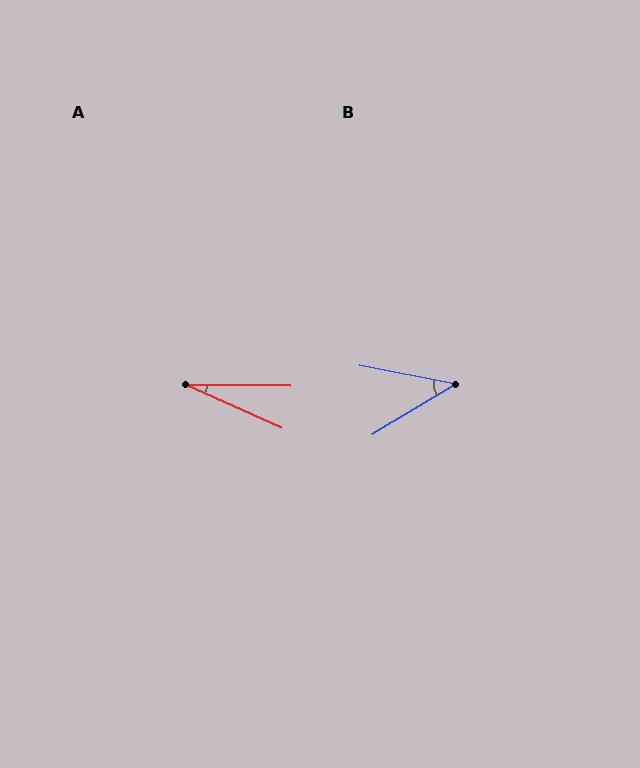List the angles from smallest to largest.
A (24°), B (42°).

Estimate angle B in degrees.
Approximately 42 degrees.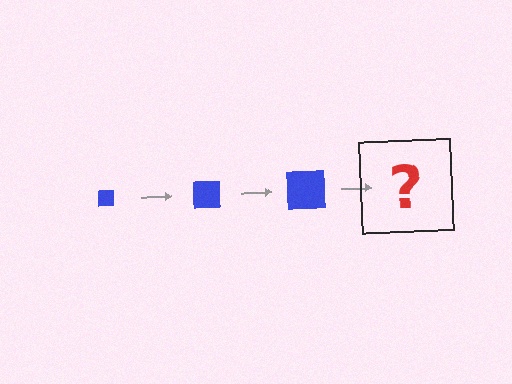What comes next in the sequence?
The next element should be a blue square, larger than the previous one.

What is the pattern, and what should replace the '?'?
The pattern is that the square gets progressively larger each step. The '?' should be a blue square, larger than the previous one.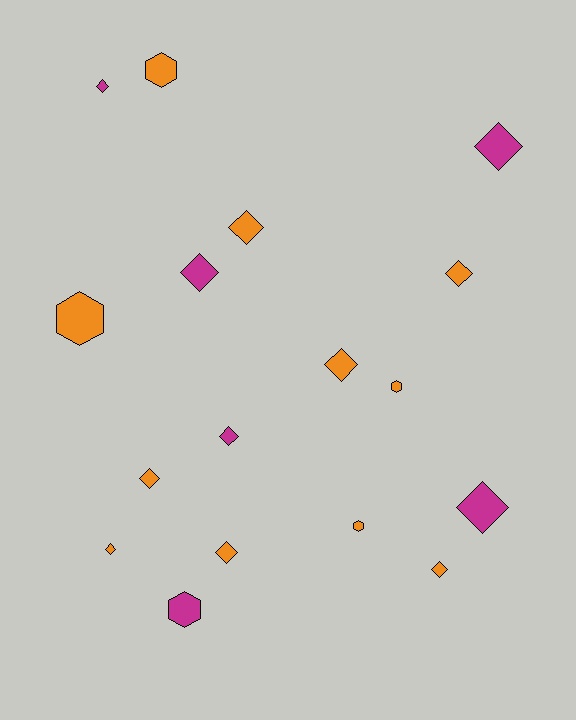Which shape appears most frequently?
Diamond, with 12 objects.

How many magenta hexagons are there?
There is 1 magenta hexagon.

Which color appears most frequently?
Orange, with 11 objects.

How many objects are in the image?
There are 17 objects.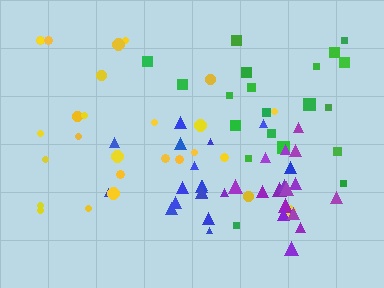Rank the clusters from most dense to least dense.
purple, blue, green, yellow.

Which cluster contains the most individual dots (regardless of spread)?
Yellow (27).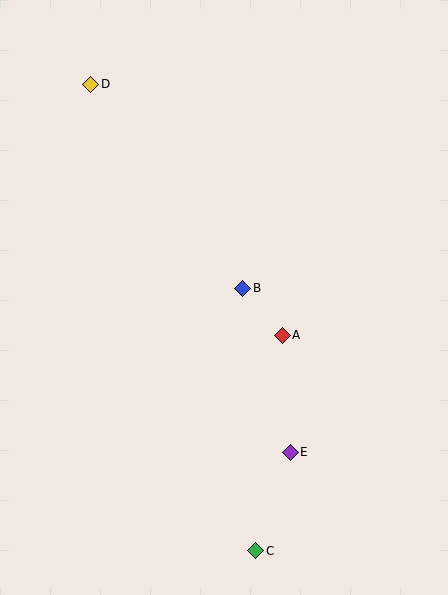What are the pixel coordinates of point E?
Point E is at (290, 452).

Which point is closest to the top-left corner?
Point D is closest to the top-left corner.